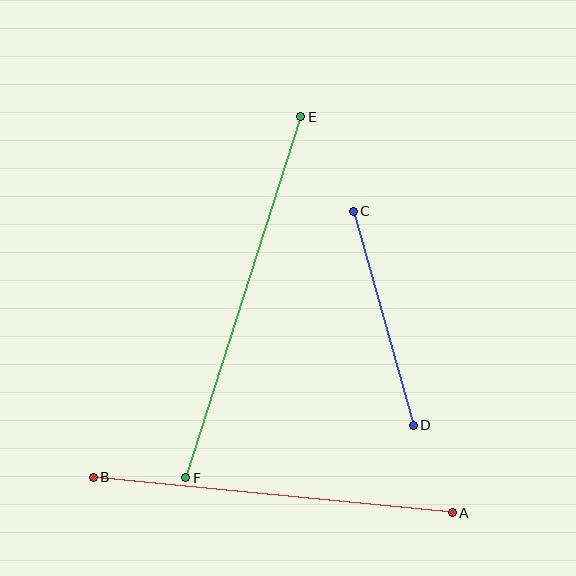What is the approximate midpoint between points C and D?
The midpoint is at approximately (383, 318) pixels.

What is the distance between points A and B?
The distance is approximately 361 pixels.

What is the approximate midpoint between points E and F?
The midpoint is at approximately (243, 297) pixels.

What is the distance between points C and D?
The distance is approximately 222 pixels.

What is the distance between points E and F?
The distance is approximately 379 pixels.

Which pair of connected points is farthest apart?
Points E and F are farthest apart.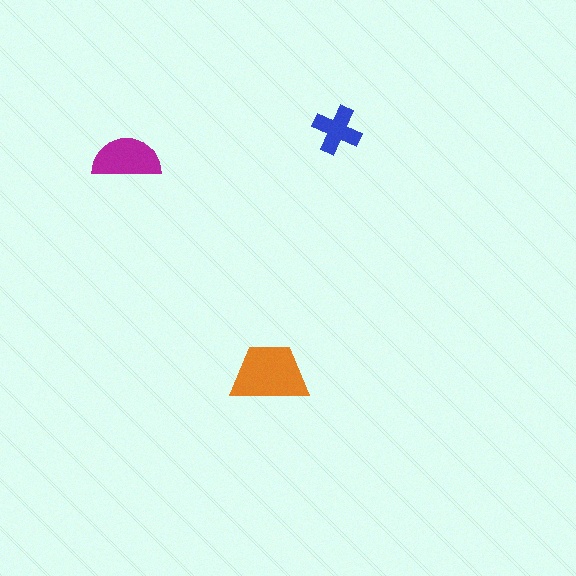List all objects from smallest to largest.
The blue cross, the magenta semicircle, the orange trapezoid.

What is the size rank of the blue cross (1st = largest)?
3rd.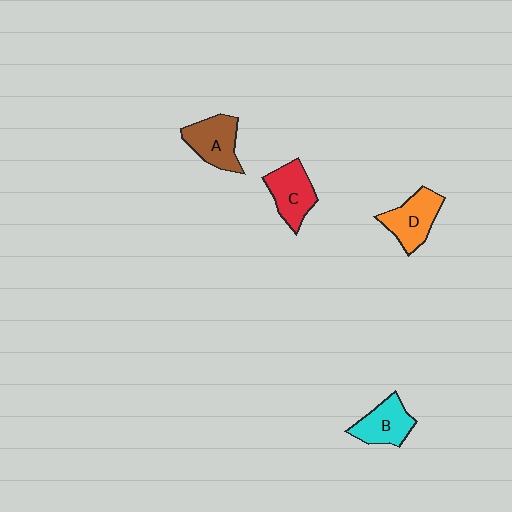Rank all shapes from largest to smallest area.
From largest to smallest: D (orange), A (brown), C (red), B (cyan).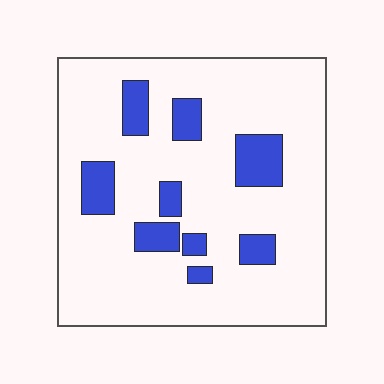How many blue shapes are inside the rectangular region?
9.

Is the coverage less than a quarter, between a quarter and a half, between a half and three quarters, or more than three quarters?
Less than a quarter.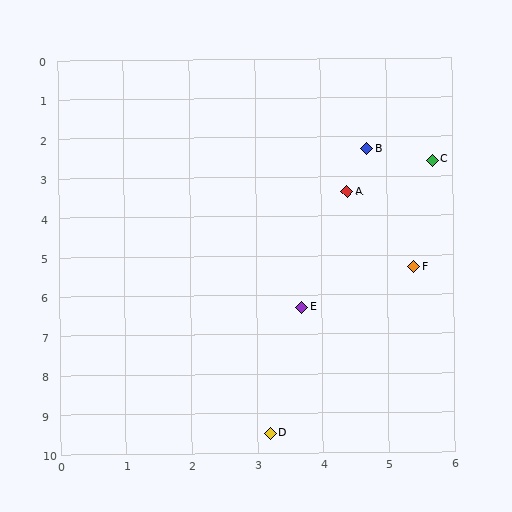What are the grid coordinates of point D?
Point D is at approximately (3.2, 9.5).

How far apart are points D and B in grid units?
Points D and B are about 7.4 grid units apart.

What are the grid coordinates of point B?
Point B is at approximately (4.7, 2.3).